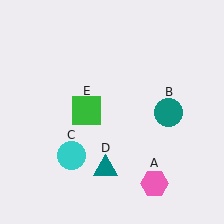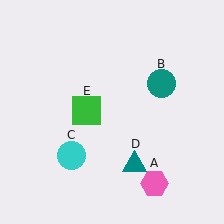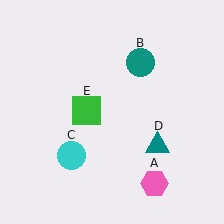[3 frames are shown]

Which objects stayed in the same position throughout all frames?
Pink hexagon (object A) and cyan circle (object C) and green square (object E) remained stationary.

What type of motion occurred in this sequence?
The teal circle (object B), teal triangle (object D) rotated counterclockwise around the center of the scene.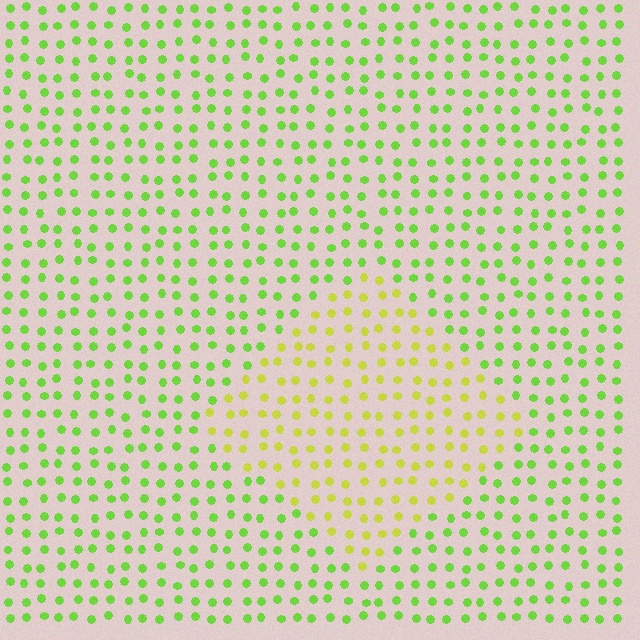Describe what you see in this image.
The image is filled with small lime elements in a uniform arrangement. A diamond-shaped region is visible where the elements are tinted to a slightly different hue, forming a subtle color boundary.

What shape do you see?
I see a diamond.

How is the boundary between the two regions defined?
The boundary is defined purely by a slight shift in hue (about 35 degrees). Spacing, size, and orientation are identical on both sides.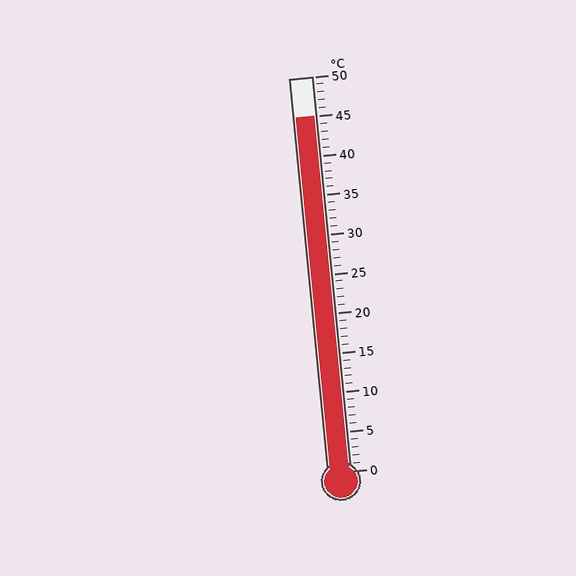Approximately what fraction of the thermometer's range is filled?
The thermometer is filled to approximately 90% of its range.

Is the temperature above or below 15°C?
The temperature is above 15°C.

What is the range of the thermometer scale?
The thermometer scale ranges from 0°C to 50°C.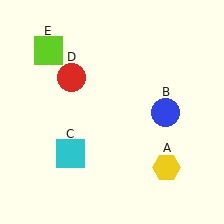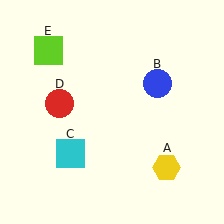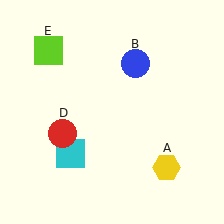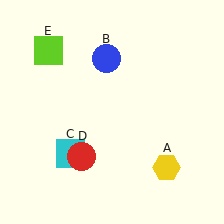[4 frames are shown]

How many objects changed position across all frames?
2 objects changed position: blue circle (object B), red circle (object D).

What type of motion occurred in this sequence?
The blue circle (object B), red circle (object D) rotated counterclockwise around the center of the scene.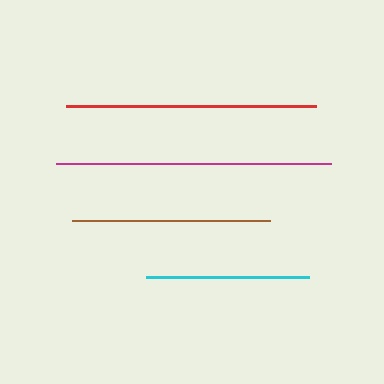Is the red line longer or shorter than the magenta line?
The magenta line is longer than the red line.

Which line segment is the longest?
The magenta line is the longest at approximately 276 pixels.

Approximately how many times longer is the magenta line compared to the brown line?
The magenta line is approximately 1.4 times the length of the brown line.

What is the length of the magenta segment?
The magenta segment is approximately 276 pixels long.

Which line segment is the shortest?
The cyan line is the shortest at approximately 164 pixels.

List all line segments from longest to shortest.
From longest to shortest: magenta, red, brown, cyan.